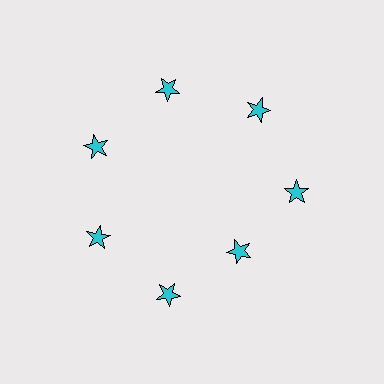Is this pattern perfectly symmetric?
No. The 7 cyan stars are arranged in a ring, but one element near the 5 o'clock position is pulled inward toward the center, breaking the 7-fold rotational symmetry.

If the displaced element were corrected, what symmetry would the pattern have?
It would have 7-fold rotational symmetry — the pattern would map onto itself every 51 degrees.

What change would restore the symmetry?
The symmetry would be restored by moving it outward, back onto the ring so that all 7 stars sit at equal angles and equal distance from the center.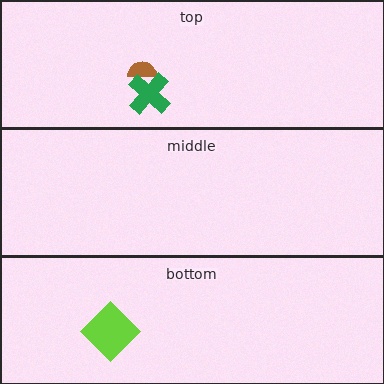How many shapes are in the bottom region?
1.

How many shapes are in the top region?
2.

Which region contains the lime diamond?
The bottom region.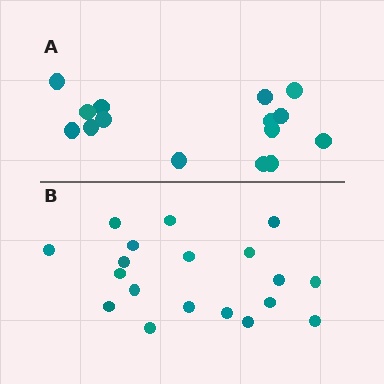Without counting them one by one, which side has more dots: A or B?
Region B (the bottom region) has more dots.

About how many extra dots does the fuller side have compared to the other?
Region B has about 4 more dots than region A.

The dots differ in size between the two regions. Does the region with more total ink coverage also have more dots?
No. Region A has more total ink coverage because its dots are larger, but region B actually contains more individual dots. Total area can be misleading — the number of items is what matters here.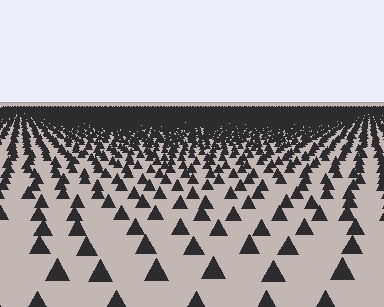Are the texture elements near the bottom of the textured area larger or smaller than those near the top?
Larger. Near the bottom, elements are closer to the viewer and appear at a bigger on-screen size.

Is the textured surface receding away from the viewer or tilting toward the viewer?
The surface is receding away from the viewer. Texture elements get smaller and denser toward the top.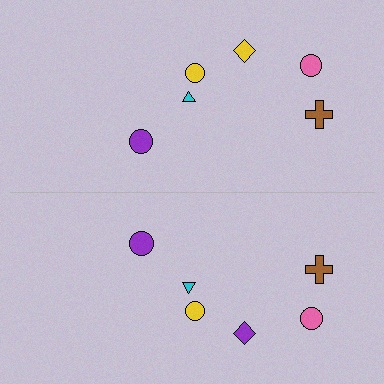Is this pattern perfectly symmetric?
No, the pattern is not perfectly symmetric. The purple diamond on the bottom side breaks the symmetry — its mirror counterpart is yellow.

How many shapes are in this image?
There are 12 shapes in this image.